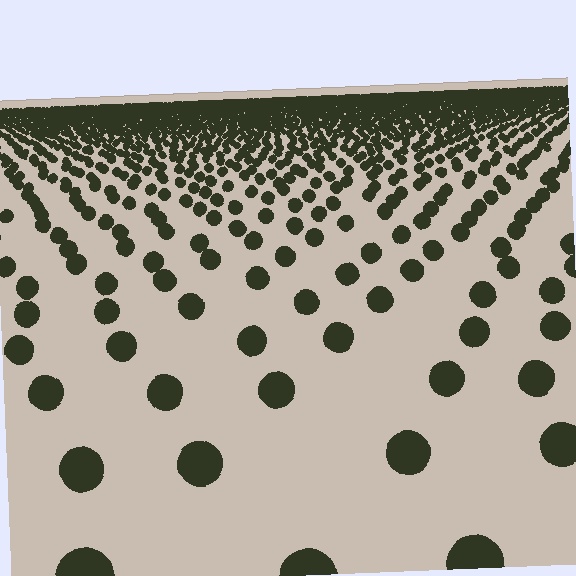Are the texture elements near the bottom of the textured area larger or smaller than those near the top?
Larger. Near the bottom, elements are closer to the viewer and appear at a bigger on-screen size.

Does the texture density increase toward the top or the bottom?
Density increases toward the top.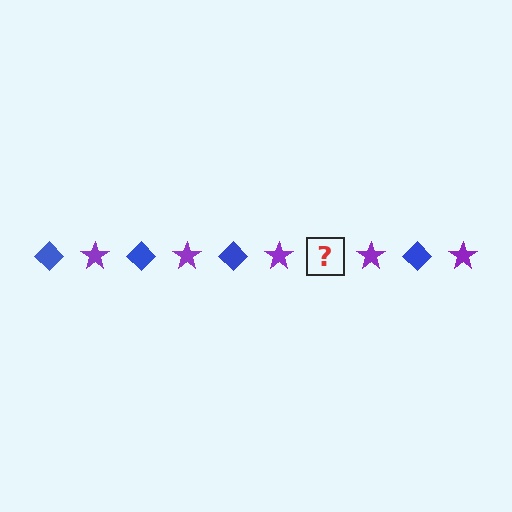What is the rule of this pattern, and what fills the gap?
The rule is that the pattern alternates between blue diamond and purple star. The gap should be filled with a blue diamond.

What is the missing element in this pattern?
The missing element is a blue diamond.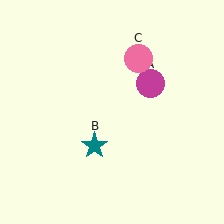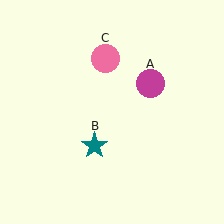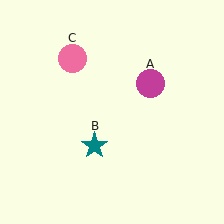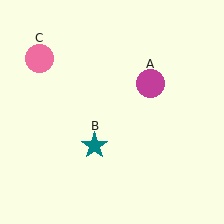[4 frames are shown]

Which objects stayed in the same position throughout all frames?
Magenta circle (object A) and teal star (object B) remained stationary.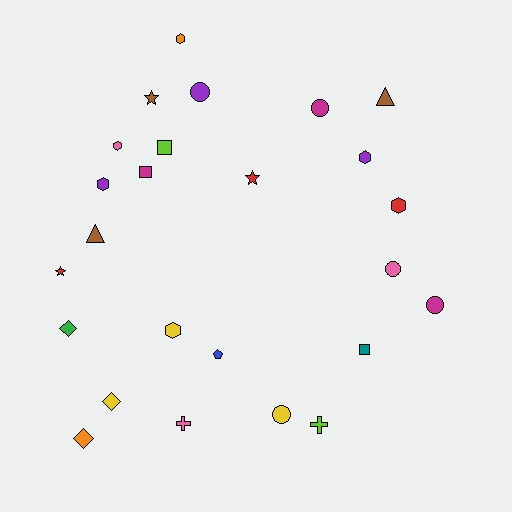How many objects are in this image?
There are 25 objects.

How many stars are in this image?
There are 3 stars.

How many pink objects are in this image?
There are 3 pink objects.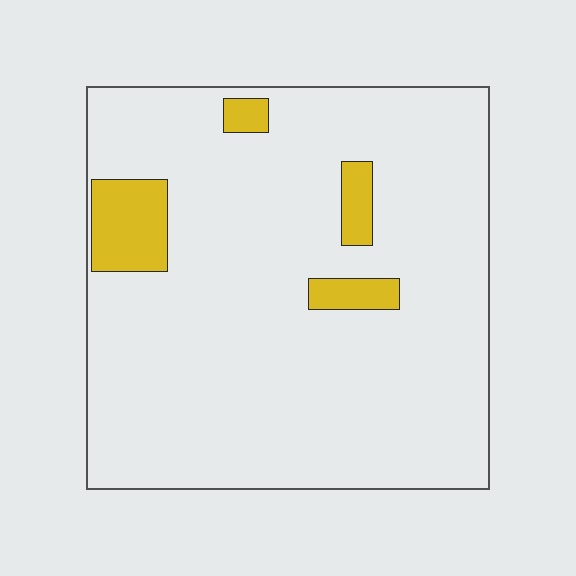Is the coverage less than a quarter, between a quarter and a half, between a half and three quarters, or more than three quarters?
Less than a quarter.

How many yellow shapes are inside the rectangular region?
4.